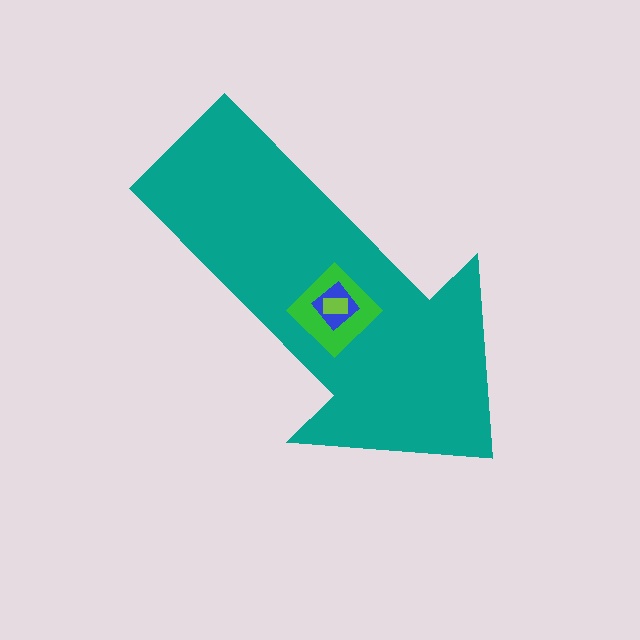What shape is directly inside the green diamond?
The blue diamond.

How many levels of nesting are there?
4.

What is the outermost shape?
The teal arrow.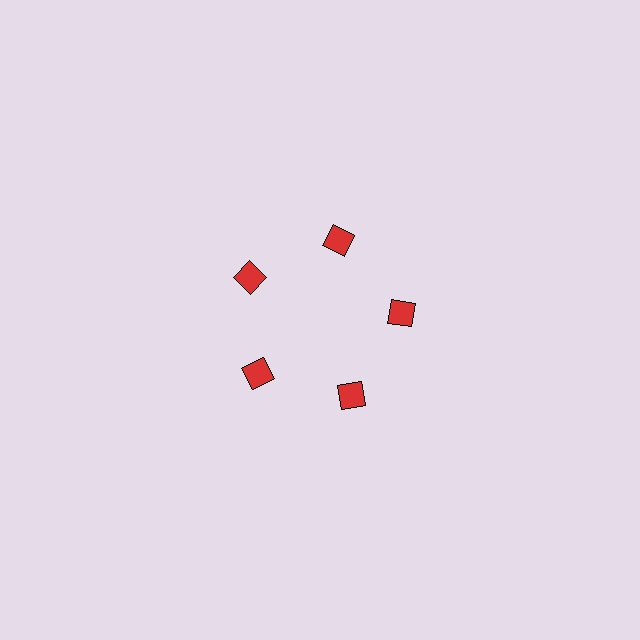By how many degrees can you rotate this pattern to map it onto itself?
The pattern maps onto itself every 72 degrees of rotation.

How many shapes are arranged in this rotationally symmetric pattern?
There are 5 shapes, arranged in 5 groups of 1.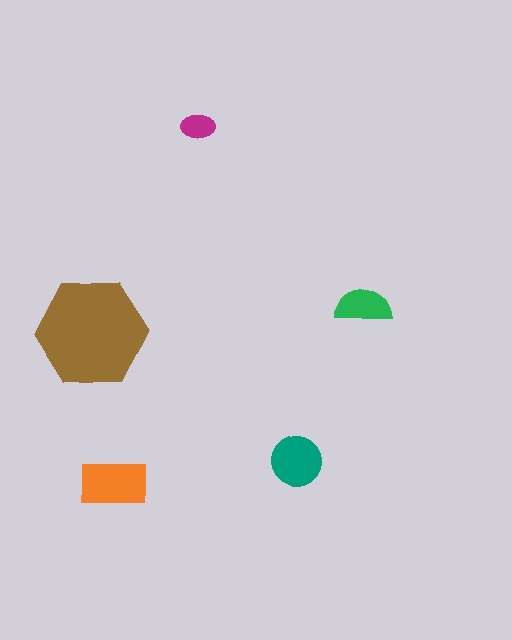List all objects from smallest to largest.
The magenta ellipse, the green semicircle, the teal circle, the orange rectangle, the brown hexagon.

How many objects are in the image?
There are 5 objects in the image.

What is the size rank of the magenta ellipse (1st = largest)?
5th.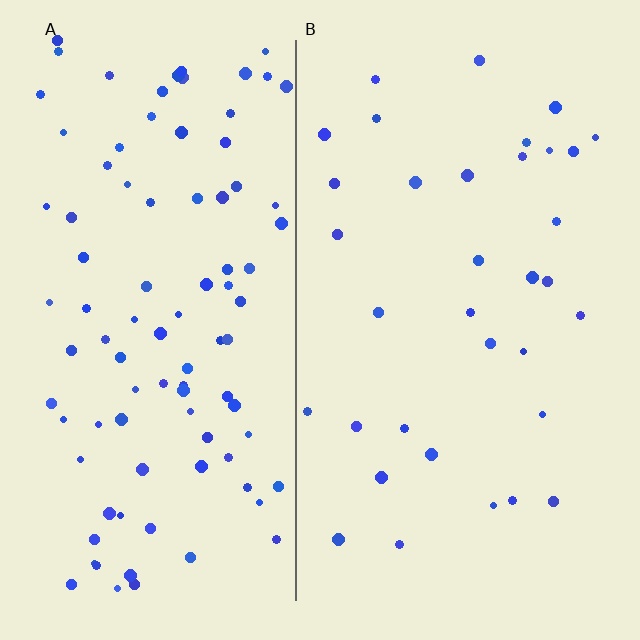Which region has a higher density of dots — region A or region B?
A (the left).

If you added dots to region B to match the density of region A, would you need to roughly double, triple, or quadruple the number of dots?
Approximately triple.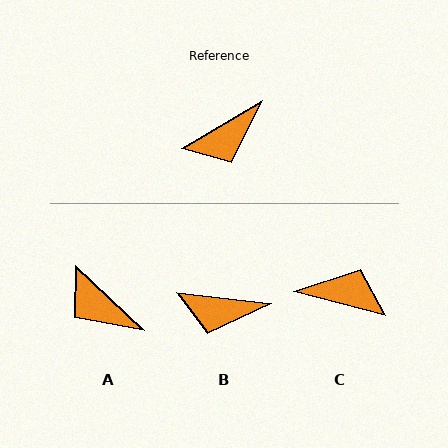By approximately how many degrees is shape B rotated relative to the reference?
Approximately 37 degrees clockwise.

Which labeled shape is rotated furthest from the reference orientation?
C, about 135 degrees away.